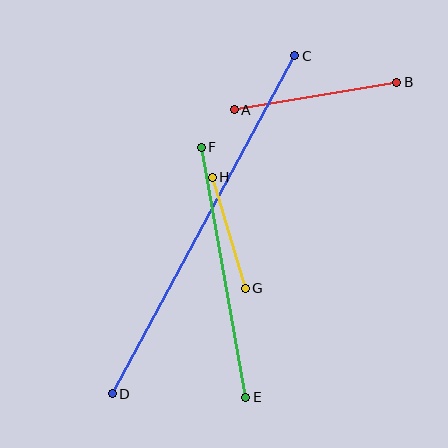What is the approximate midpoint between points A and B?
The midpoint is at approximately (315, 96) pixels.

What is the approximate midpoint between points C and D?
The midpoint is at approximately (203, 225) pixels.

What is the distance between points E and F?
The distance is approximately 254 pixels.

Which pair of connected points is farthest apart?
Points C and D are farthest apart.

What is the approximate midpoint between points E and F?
The midpoint is at approximately (223, 272) pixels.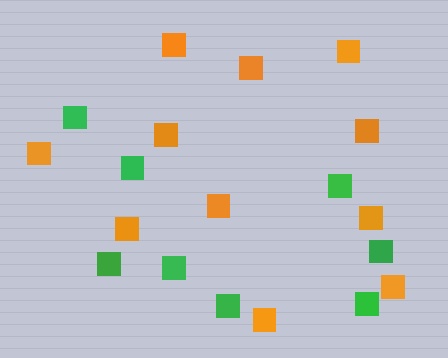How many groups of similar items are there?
There are 2 groups: one group of green squares (8) and one group of orange squares (11).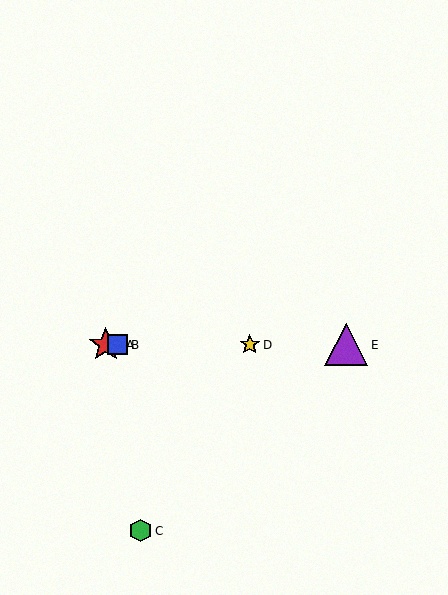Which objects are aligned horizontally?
Objects A, B, D, E are aligned horizontally.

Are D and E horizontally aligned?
Yes, both are at y≈345.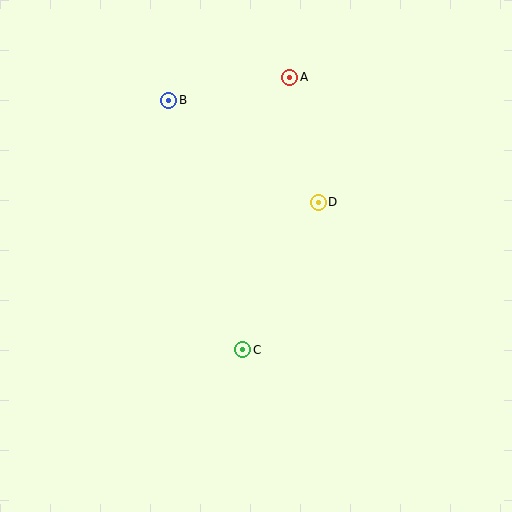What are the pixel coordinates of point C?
Point C is at (243, 350).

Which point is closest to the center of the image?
Point D at (318, 202) is closest to the center.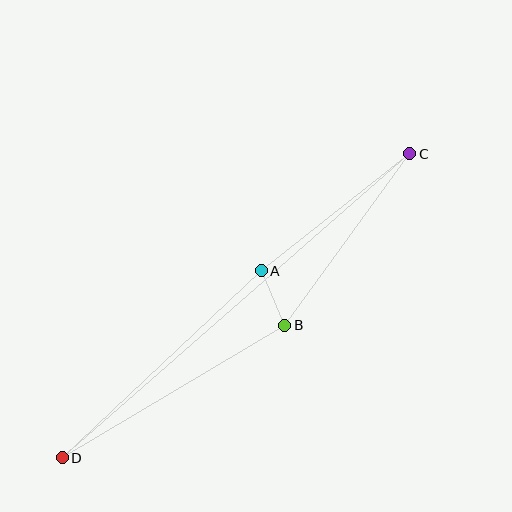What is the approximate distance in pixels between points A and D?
The distance between A and D is approximately 273 pixels.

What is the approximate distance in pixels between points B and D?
The distance between B and D is approximately 259 pixels.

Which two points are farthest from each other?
Points C and D are farthest from each other.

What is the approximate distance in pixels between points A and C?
The distance between A and C is approximately 189 pixels.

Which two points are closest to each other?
Points A and B are closest to each other.